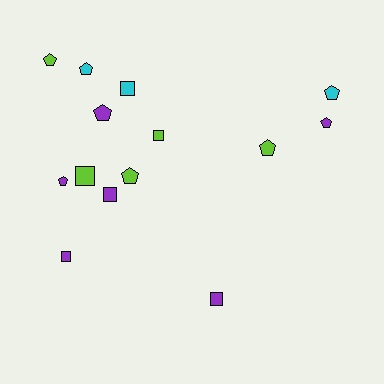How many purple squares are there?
There are 3 purple squares.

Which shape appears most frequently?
Pentagon, with 8 objects.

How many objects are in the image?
There are 14 objects.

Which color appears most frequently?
Purple, with 6 objects.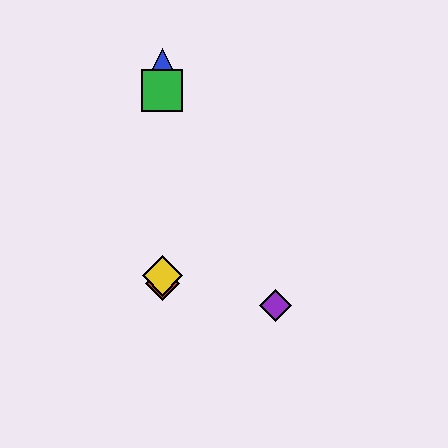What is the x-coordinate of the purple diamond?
The purple diamond is at x≈275.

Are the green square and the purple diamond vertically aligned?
No, the green square is at x≈162 and the purple diamond is at x≈275.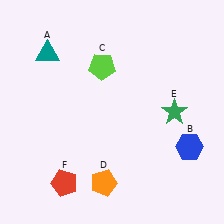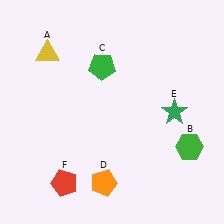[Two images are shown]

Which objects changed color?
A changed from teal to yellow. B changed from blue to green. C changed from lime to green.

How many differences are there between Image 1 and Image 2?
There are 3 differences between the two images.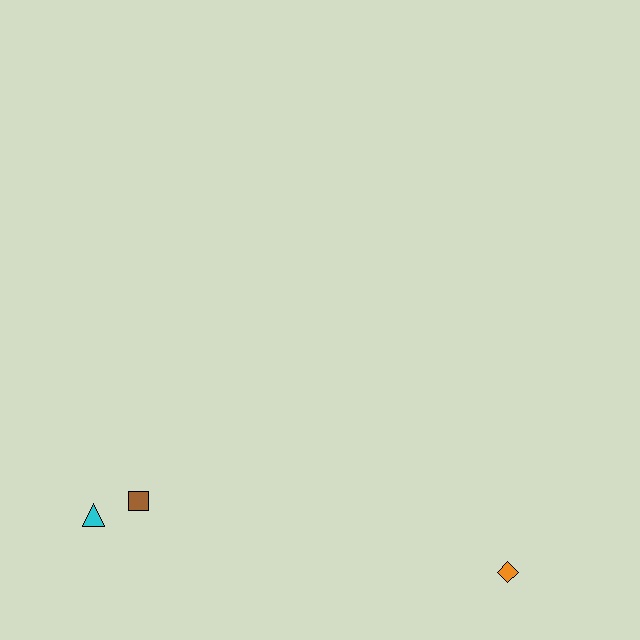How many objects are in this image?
There are 3 objects.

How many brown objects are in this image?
There is 1 brown object.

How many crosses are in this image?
There are no crosses.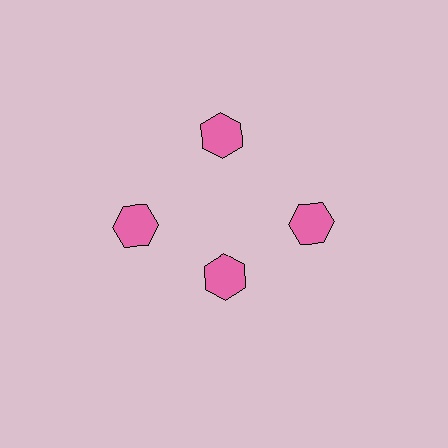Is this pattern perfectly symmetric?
No. The 4 pink hexagons are arranged in a ring, but one element near the 6 o'clock position is pulled inward toward the center, breaking the 4-fold rotational symmetry.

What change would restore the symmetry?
The symmetry would be restored by moving it outward, back onto the ring so that all 4 hexagons sit at equal angles and equal distance from the center.